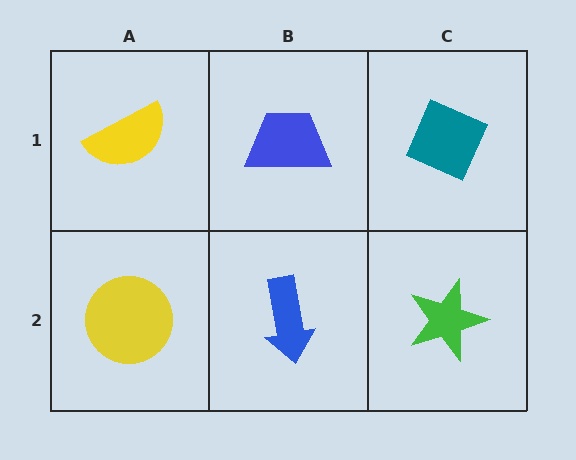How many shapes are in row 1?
3 shapes.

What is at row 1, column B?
A blue trapezoid.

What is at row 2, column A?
A yellow circle.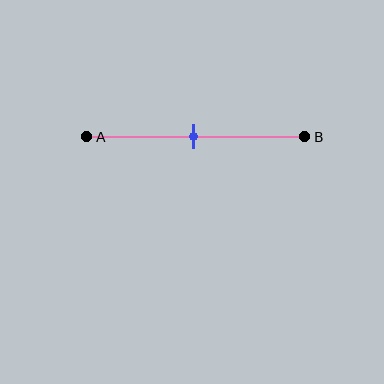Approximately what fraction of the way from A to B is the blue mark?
The blue mark is approximately 50% of the way from A to B.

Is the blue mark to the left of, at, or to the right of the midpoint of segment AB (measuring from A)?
The blue mark is approximately at the midpoint of segment AB.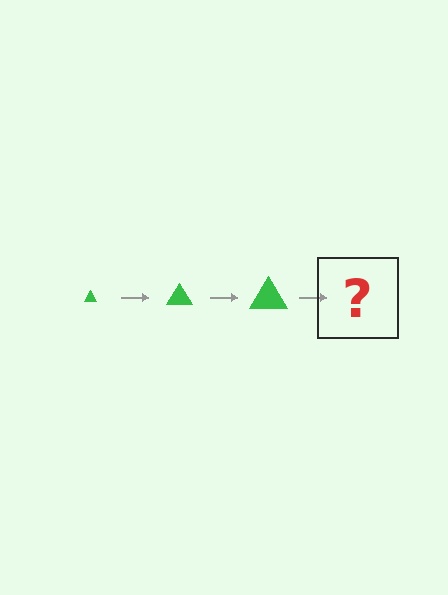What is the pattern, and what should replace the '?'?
The pattern is that the triangle gets progressively larger each step. The '?' should be a green triangle, larger than the previous one.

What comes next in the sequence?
The next element should be a green triangle, larger than the previous one.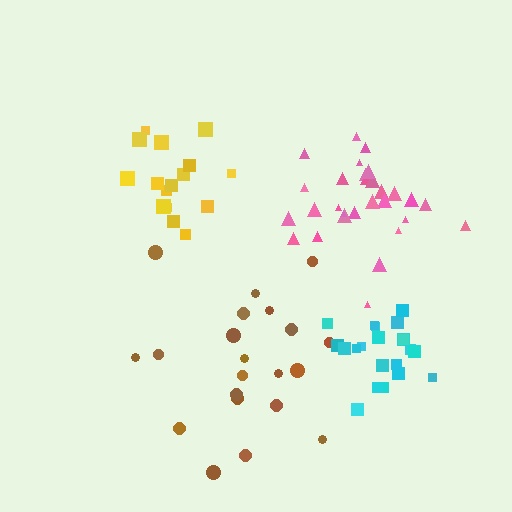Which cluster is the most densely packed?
Yellow.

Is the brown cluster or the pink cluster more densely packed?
Pink.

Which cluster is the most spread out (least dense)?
Brown.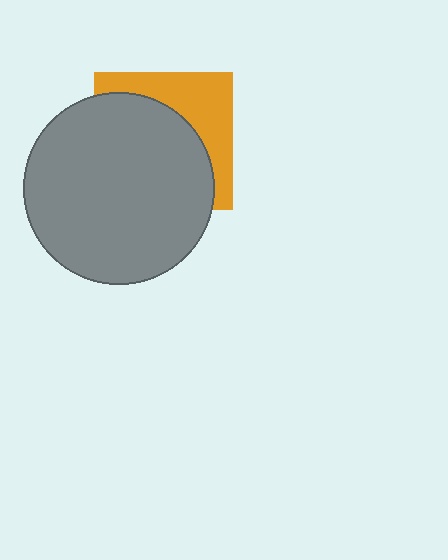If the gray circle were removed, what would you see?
You would see the complete orange square.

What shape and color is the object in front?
The object in front is a gray circle.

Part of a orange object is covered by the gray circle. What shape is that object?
It is a square.